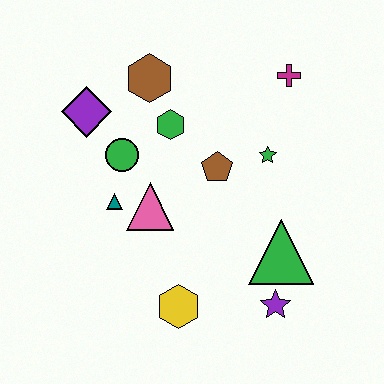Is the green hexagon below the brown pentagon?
No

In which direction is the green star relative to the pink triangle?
The green star is to the right of the pink triangle.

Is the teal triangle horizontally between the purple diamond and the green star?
Yes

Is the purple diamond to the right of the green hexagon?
No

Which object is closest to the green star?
The brown pentagon is closest to the green star.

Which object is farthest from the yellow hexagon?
The magenta cross is farthest from the yellow hexagon.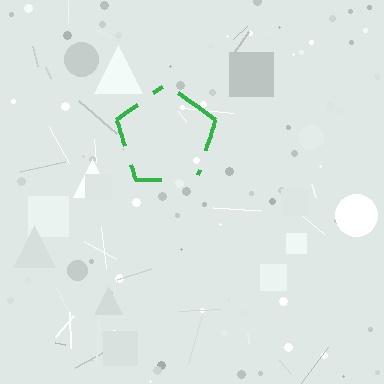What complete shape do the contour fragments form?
The contour fragments form a pentagon.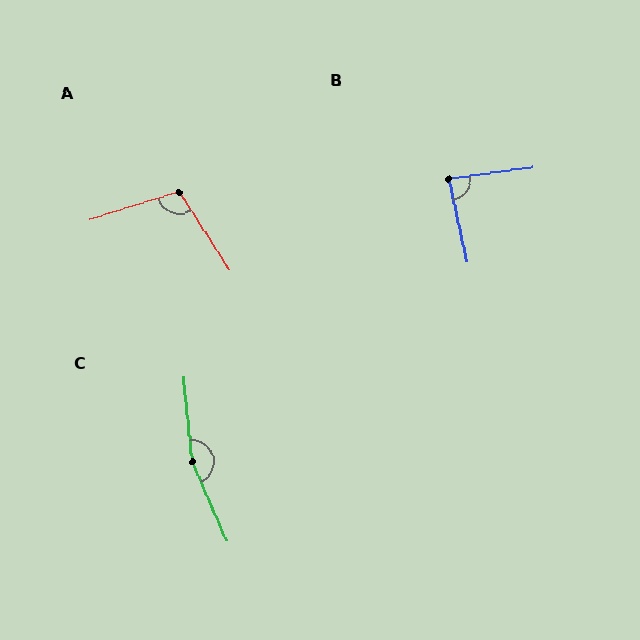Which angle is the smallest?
B, at approximately 85 degrees.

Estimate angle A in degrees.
Approximately 105 degrees.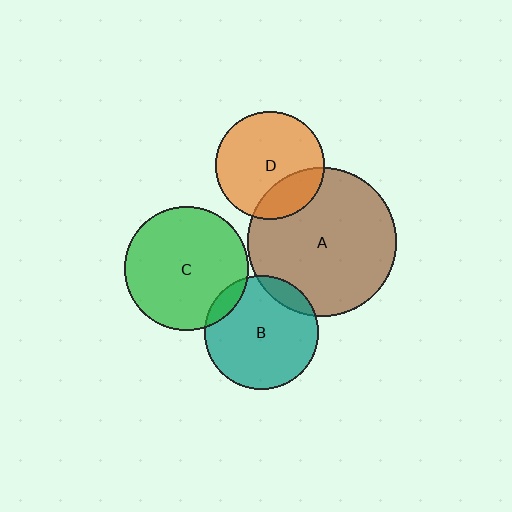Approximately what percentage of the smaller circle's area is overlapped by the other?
Approximately 10%.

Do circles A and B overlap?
Yes.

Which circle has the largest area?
Circle A (brown).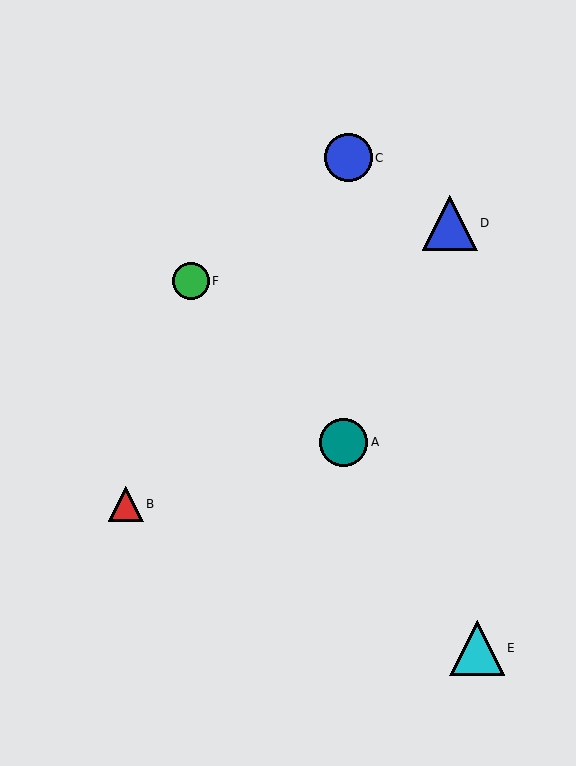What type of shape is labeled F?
Shape F is a green circle.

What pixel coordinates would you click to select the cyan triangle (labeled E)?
Click at (477, 648) to select the cyan triangle E.